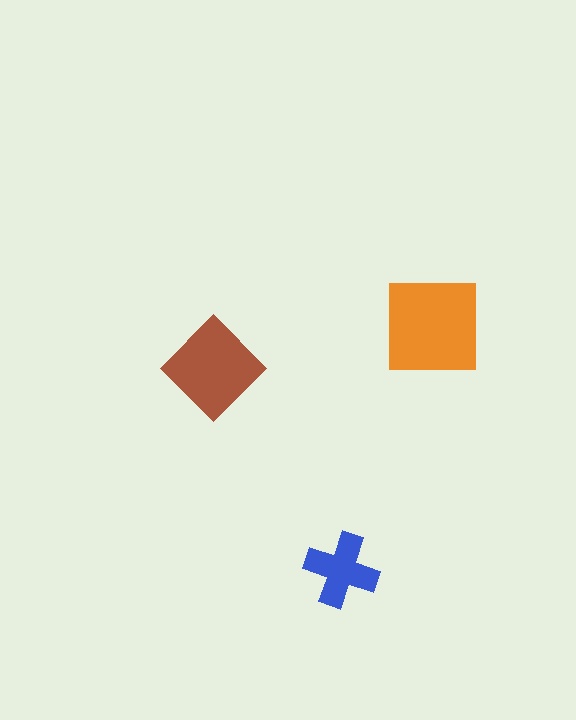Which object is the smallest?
The blue cross.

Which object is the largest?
The orange square.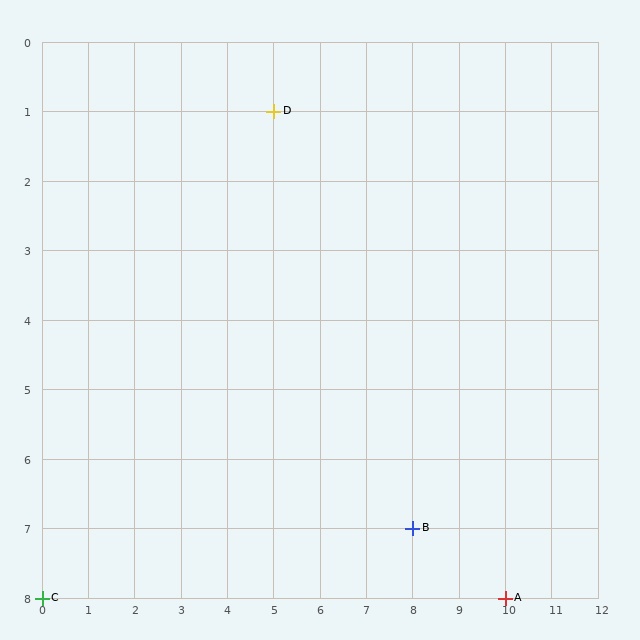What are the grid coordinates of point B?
Point B is at grid coordinates (8, 7).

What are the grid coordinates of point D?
Point D is at grid coordinates (5, 1).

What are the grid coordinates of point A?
Point A is at grid coordinates (10, 8).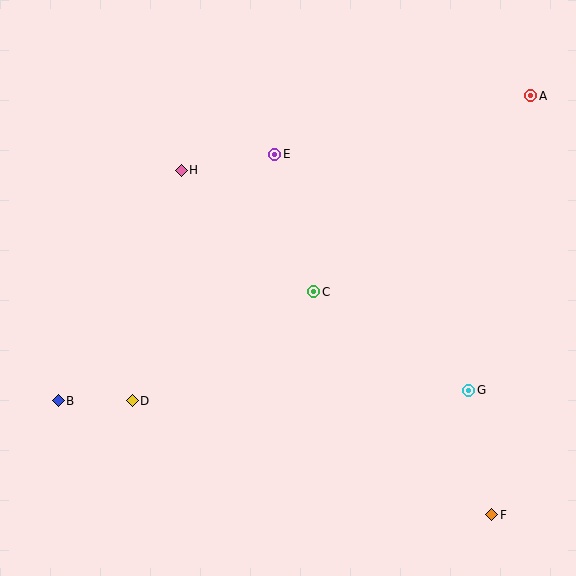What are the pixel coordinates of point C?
Point C is at (314, 292).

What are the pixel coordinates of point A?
Point A is at (531, 96).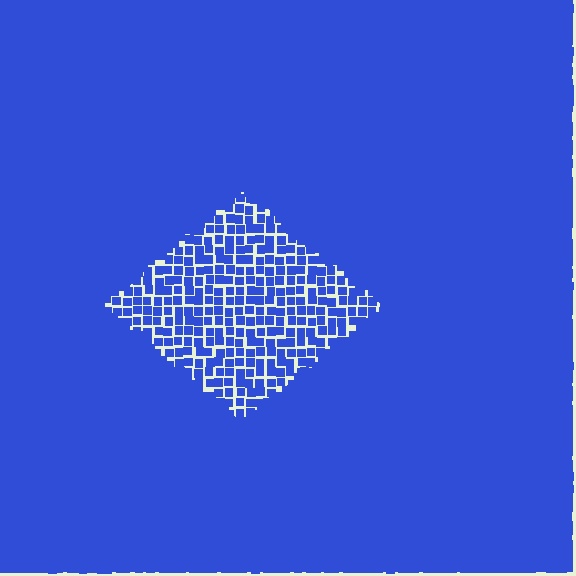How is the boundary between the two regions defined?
The boundary is defined by a change in element density (approximately 2.8x ratio). All elements are the same color, size, and shape.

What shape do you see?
I see a diamond.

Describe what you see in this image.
The image contains small blue elements arranged at two different densities. A diamond-shaped region is visible where the elements are less densely packed than the surrounding area.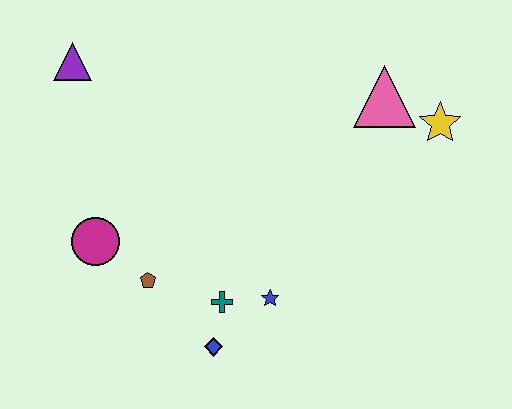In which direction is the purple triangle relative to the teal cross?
The purple triangle is above the teal cross.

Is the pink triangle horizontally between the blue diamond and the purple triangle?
No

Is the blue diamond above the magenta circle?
No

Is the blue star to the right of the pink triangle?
No